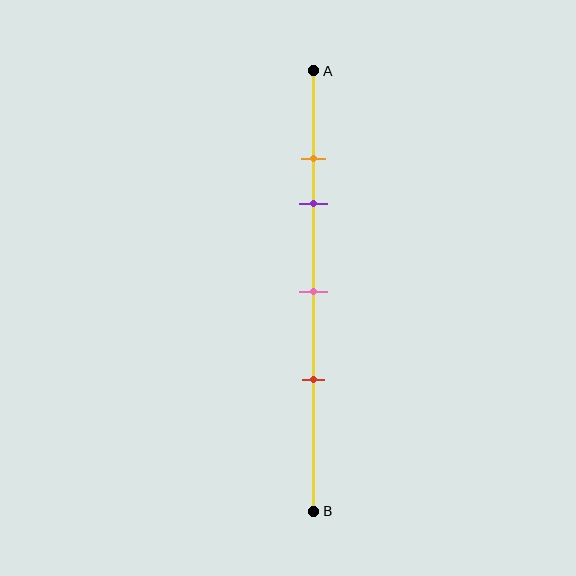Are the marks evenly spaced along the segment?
No, the marks are not evenly spaced.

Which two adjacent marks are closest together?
The orange and purple marks are the closest adjacent pair.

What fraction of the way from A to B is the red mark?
The red mark is approximately 70% (0.7) of the way from A to B.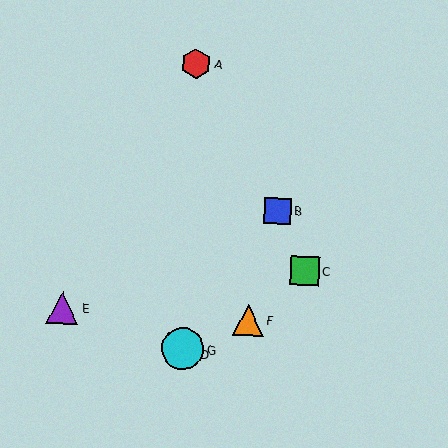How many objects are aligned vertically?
3 objects (A, D, G) are aligned vertically.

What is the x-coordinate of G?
Object G is at x≈183.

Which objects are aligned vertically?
Objects A, D, G are aligned vertically.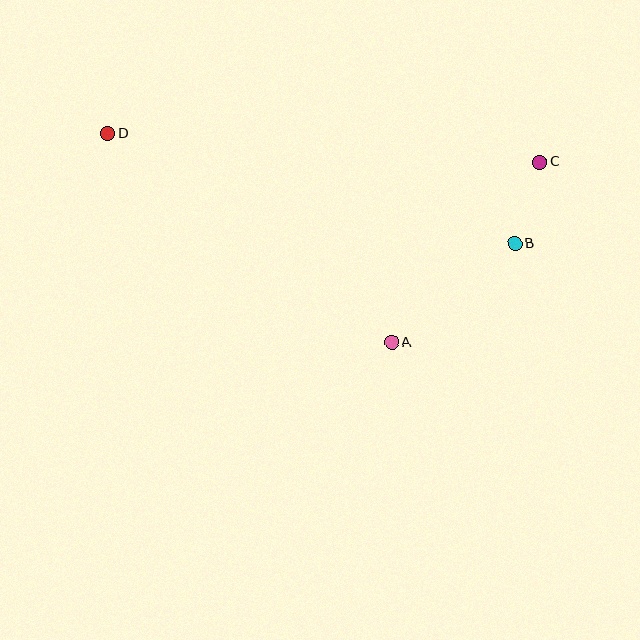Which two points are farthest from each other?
Points C and D are farthest from each other.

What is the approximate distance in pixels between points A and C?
The distance between A and C is approximately 234 pixels.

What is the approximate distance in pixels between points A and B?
The distance between A and B is approximately 158 pixels.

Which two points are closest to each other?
Points B and C are closest to each other.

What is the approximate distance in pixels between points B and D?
The distance between B and D is approximately 421 pixels.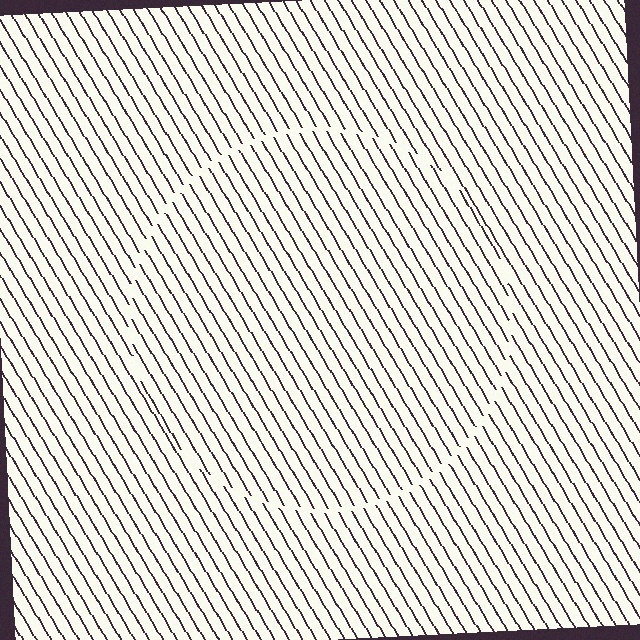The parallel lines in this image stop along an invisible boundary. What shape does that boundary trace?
An illusory circle. The interior of the shape contains the same grating, shifted by half a period — the contour is defined by the phase discontinuity where line-ends from the inner and outer gratings abut.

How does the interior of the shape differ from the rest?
The interior of the shape contains the same grating, shifted by half a period — the contour is defined by the phase discontinuity where line-ends from the inner and outer gratings abut.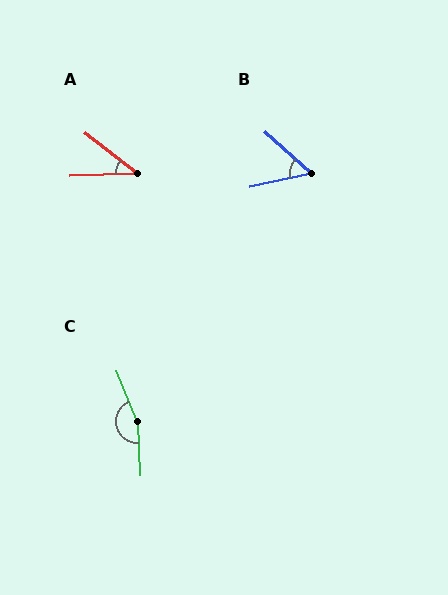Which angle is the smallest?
A, at approximately 40 degrees.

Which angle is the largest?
C, at approximately 160 degrees.